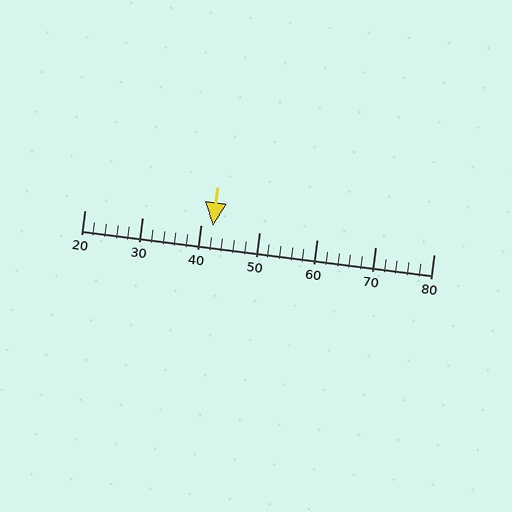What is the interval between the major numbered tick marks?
The major tick marks are spaced 10 units apart.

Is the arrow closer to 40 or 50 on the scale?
The arrow is closer to 40.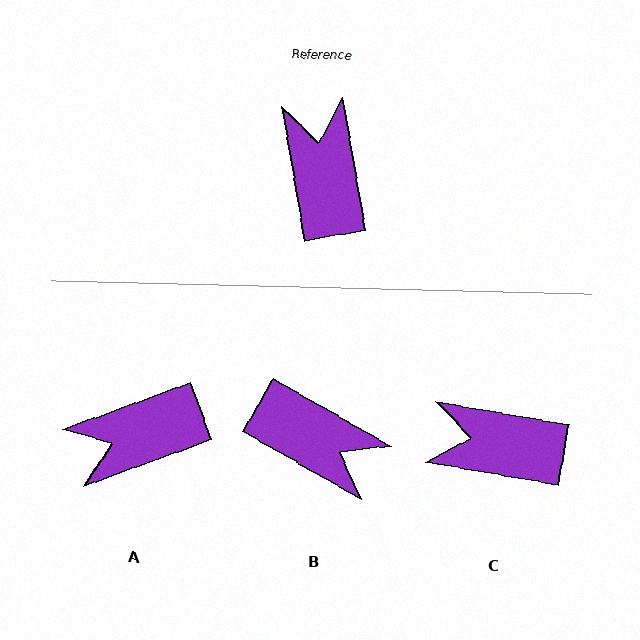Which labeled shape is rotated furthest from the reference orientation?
B, about 130 degrees away.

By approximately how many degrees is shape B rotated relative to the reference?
Approximately 130 degrees clockwise.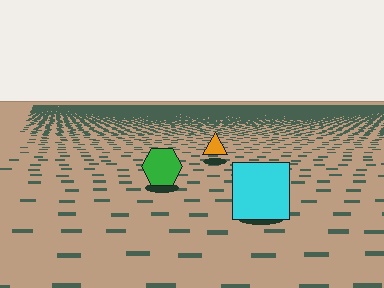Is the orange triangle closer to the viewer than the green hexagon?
No. The green hexagon is closer — you can tell from the texture gradient: the ground texture is coarser near it.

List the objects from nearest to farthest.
From nearest to farthest: the cyan square, the green hexagon, the orange triangle.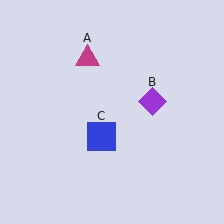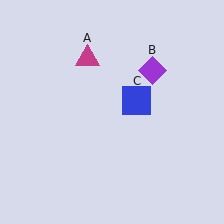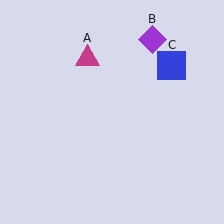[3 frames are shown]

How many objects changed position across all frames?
2 objects changed position: purple diamond (object B), blue square (object C).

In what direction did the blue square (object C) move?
The blue square (object C) moved up and to the right.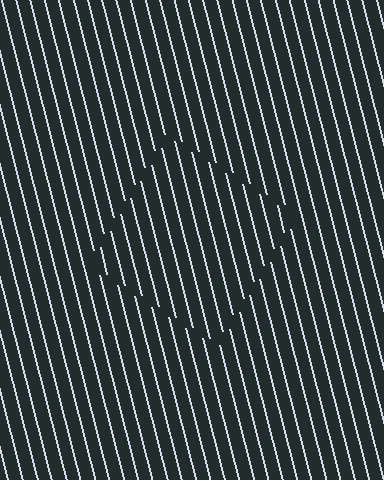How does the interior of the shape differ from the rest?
The interior of the shape contains the same grating, shifted by half a period — the contour is defined by the phase discontinuity where line-ends from the inner and outer gratings abut.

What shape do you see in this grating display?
An illusory square. The interior of the shape contains the same grating, shifted by half a period — the contour is defined by the phase discontinuity where line-ends from the inner and outer gratings abut.